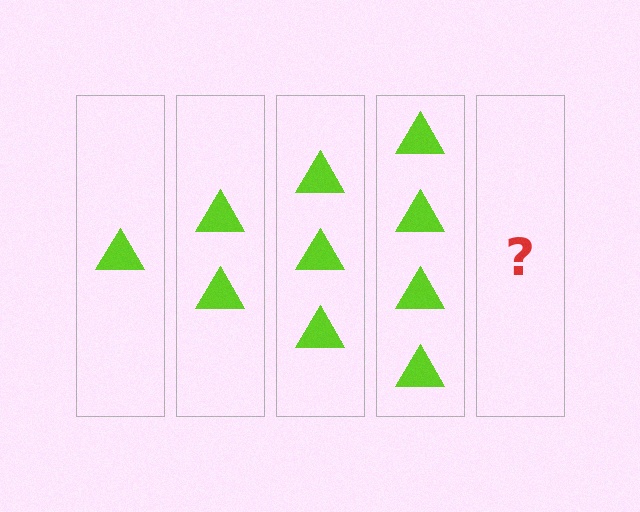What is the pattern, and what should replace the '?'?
The pattern is that each step adds one more triangle. The '?' should be 5 triangles.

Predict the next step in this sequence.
The next step is 5 triangles.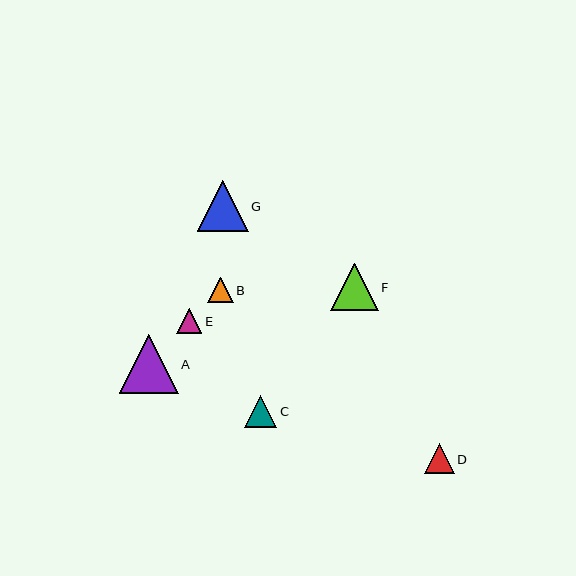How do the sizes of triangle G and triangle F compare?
Triangle G and triangle F are approximately the same size.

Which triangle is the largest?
Triangle A is the largest with a size of approximately 59 pixels.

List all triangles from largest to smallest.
From largest to smallest: A, G, F, C, D, B, E.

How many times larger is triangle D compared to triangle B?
Triangle D is approximately 1.2 times the size of triangle B.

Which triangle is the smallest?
Triangle E is the smallest with a size of approximately 25 pixels.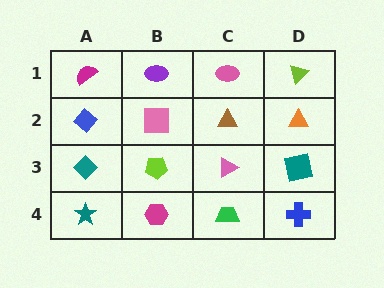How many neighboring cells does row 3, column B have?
4.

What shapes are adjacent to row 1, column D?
An orange triangle (row 2, column D), a pink ellipse (row 1, column C).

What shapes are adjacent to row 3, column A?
A blue diamond (row 2, column A), a teal star (row 4, column A), a lime pentagon (row 3, column B).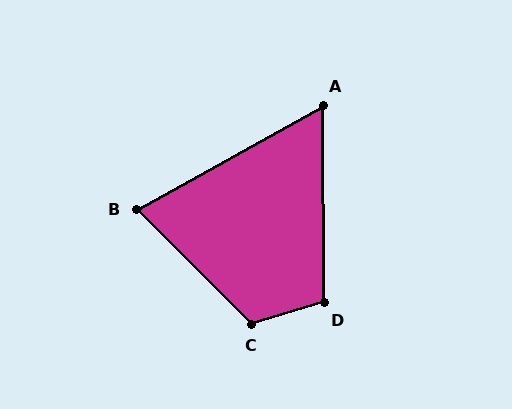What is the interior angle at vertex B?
Approximately 74 degrees (acute).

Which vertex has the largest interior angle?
C, at approximately 119 degrees.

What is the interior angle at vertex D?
Approximately 106 degrees (obtuse).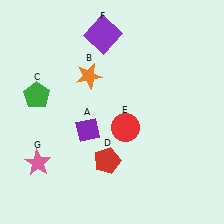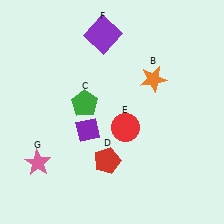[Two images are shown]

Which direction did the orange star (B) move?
The orange star (B) moved right.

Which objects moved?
The objects that moved are: the orange star (B), the green pentagon (C).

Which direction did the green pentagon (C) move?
The green pentagon (C) moved right.